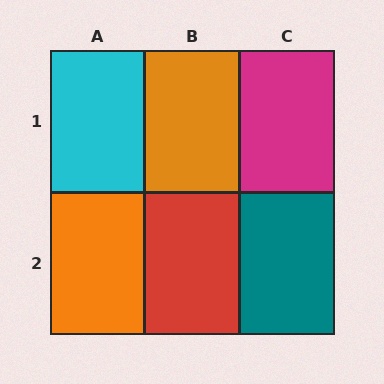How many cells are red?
1 cell is red.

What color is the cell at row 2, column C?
Teal.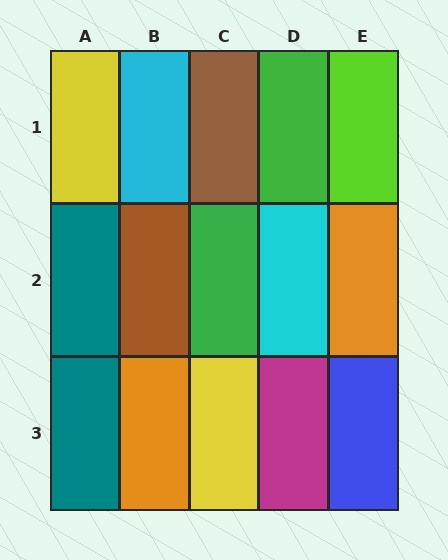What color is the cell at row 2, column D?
Cyan.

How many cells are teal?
2 cells are teal.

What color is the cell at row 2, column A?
Teal.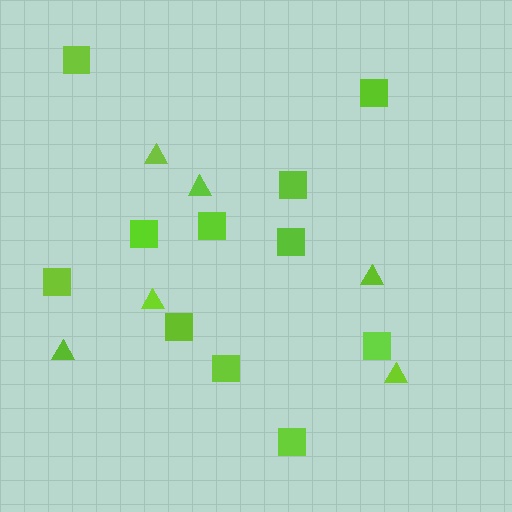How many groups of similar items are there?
There are 2 groups: one group of triangles (6) and one group of squares (11).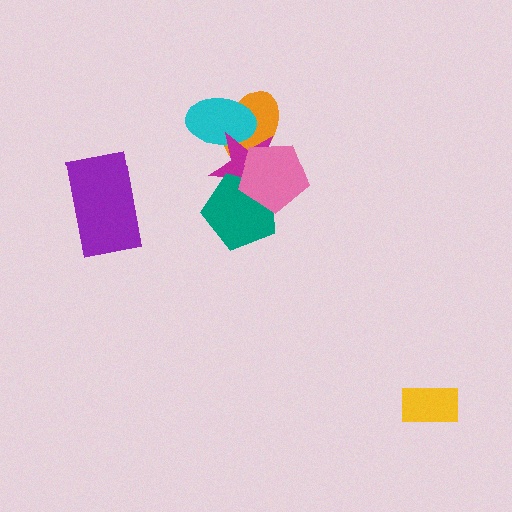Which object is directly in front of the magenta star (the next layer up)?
The teal pentagon is directly in front of the magenta star.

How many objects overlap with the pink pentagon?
3 objects overlap with the pink pentagon.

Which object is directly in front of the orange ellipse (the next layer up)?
The cyan ellipse is directly in front of the orange ellipse.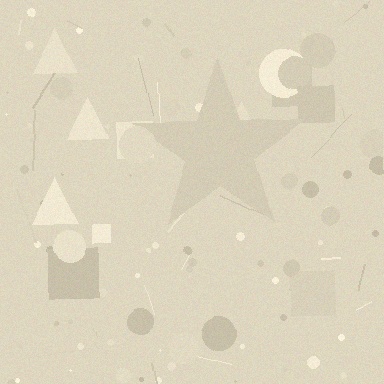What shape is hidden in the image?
A star is hidden in the image.